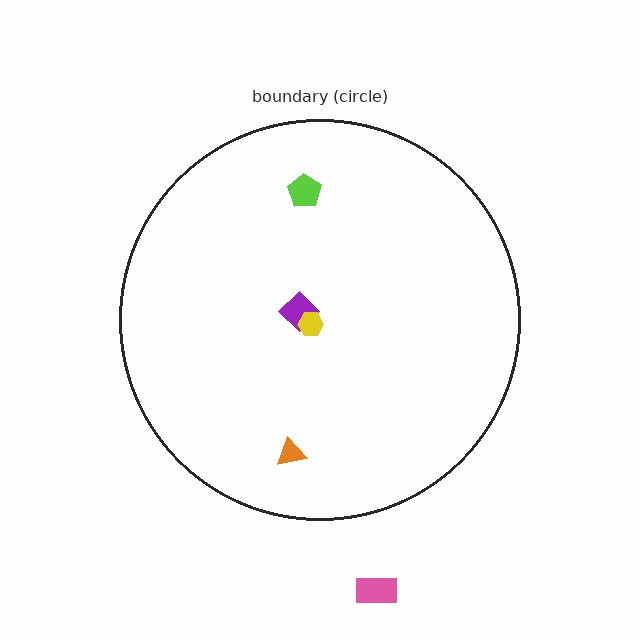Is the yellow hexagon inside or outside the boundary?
Inside.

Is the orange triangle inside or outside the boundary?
Inside.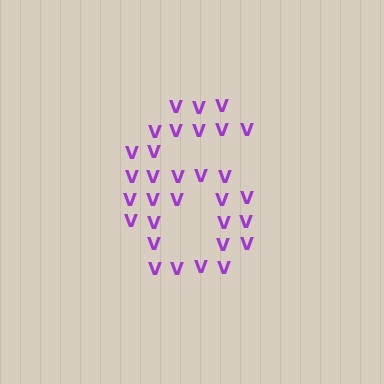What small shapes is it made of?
It is made of small letter V's.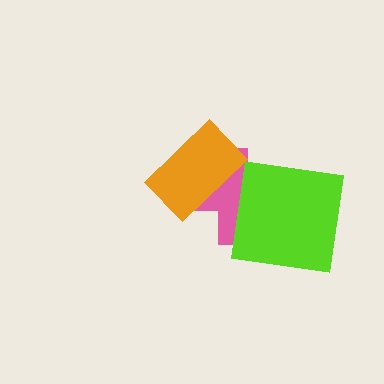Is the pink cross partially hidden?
Yes, it is partially covered by another shape.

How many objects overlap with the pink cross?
2 objects overlap with the pink cross.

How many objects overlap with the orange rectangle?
1 object overlaps with the orange rectangle.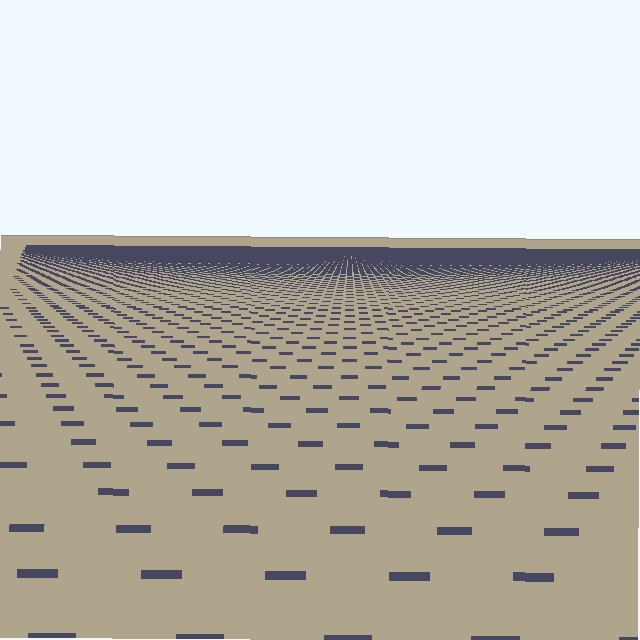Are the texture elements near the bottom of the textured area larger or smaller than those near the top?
Larger. Near the bottom, elements are closer to the viewer and appear at a bigger on-screen size.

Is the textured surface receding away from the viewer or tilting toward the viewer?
The surface is receding away from the viewer. Texture elements get smaller and denser toward the top.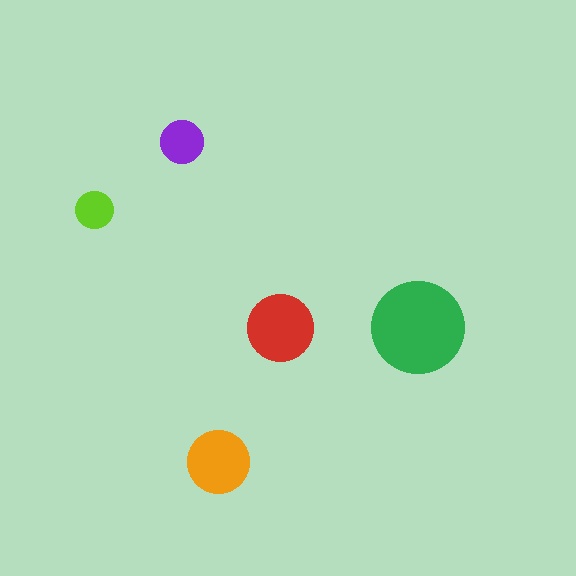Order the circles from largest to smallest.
the green one, the red one, the orange one, the purple one, the lime one.